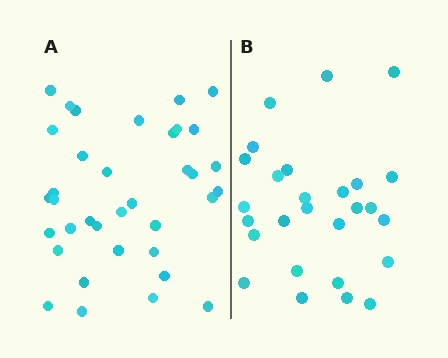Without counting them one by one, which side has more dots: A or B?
Region A (the left region) has more dots.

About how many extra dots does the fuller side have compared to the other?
Region A has roughly 8 or so more dots than region B.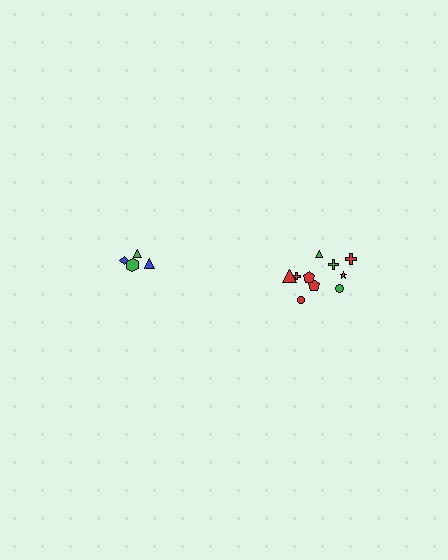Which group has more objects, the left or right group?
The right group.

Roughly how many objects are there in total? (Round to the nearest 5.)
Roughly 15 objects in total.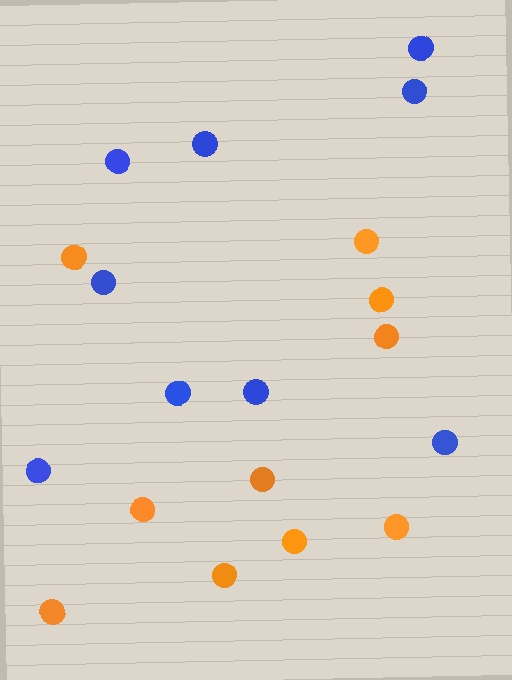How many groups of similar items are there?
There are 2 groups: one group of blue circles (9) and one group of orange circles (10).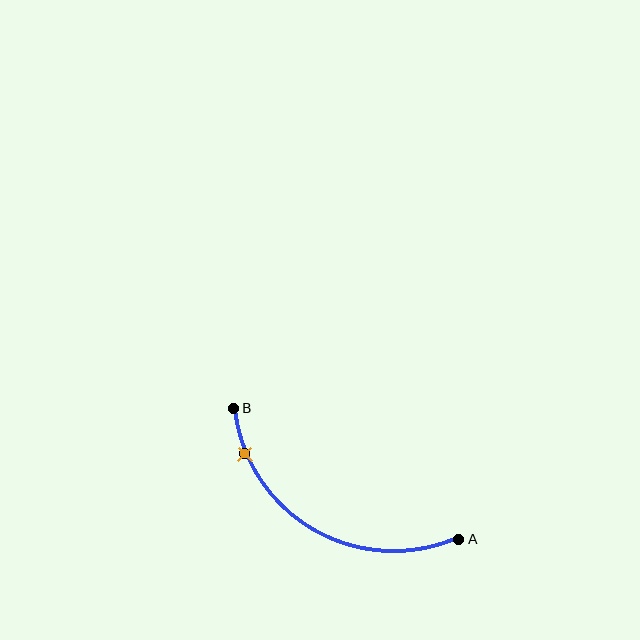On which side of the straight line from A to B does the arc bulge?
The arc bulges below the straight line connecting A and B.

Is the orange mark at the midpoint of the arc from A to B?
No. The orange mark lies on the arc but is closer to endpoint B. The arc midpoint would be at the point on the curve equidistant along the arc from both A and B.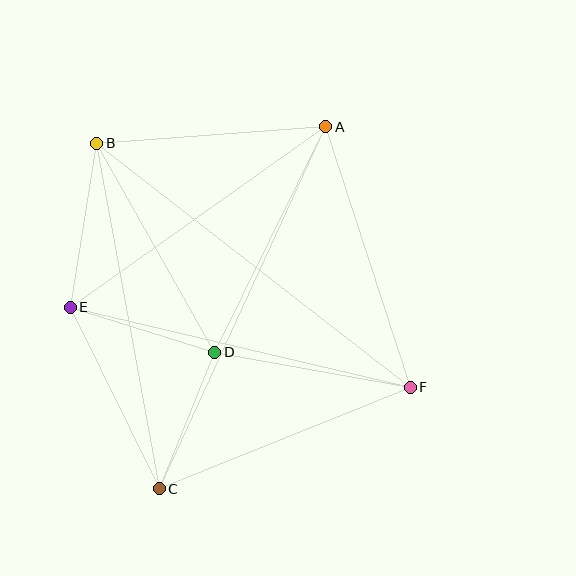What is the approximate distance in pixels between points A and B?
The distance between A and B is approximately 230 pixels.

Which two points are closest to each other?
Points C and D are closest to each other.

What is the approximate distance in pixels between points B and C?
The distance between B and C is approximately 351 pixels.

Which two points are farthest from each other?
Points A and C are farthest from each other.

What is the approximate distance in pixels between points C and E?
The distance between C and E is approximately 202 pixels.